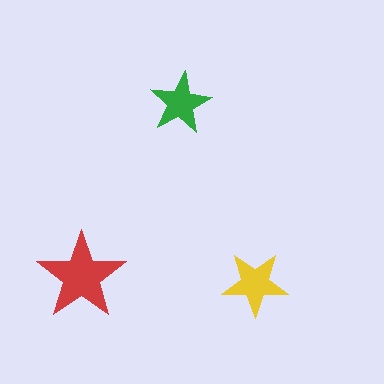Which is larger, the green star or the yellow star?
The yellow one.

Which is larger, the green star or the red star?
The red one.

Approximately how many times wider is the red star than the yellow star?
About 1.5 times wider.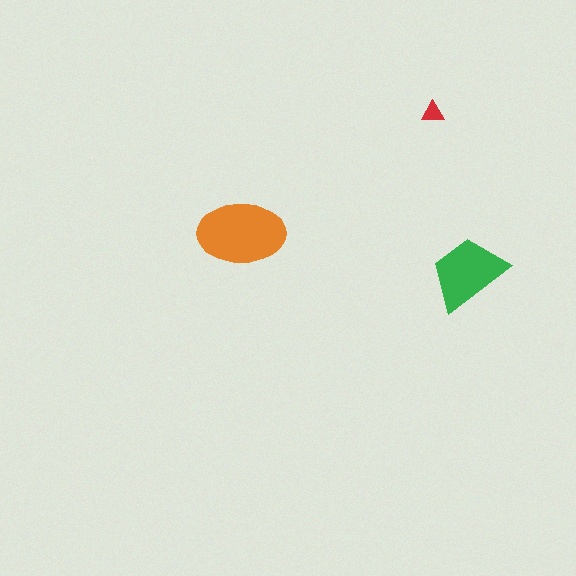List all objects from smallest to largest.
The red triangle, the green trapezoid, the orange ellipse.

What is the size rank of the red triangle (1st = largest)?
3rd.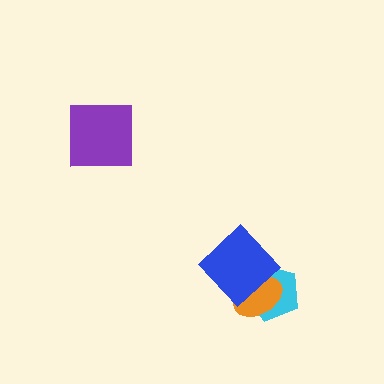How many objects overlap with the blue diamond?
2 objects overlap with the blue diamond.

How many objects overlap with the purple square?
0 objects overlap with the purple square.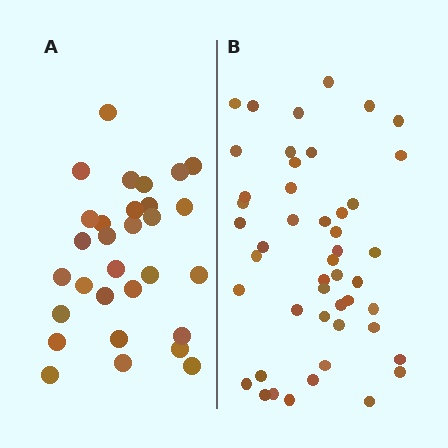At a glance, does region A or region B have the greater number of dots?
Region B (the right region) has more dots.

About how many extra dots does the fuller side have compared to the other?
Region B has approximately 15 more dots than region A.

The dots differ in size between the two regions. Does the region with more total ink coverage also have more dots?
No. Region A has more total ink coverage because its dots are larger, but region B actually contains more individual dots. Total area can be misleading — the number of items is what matters here.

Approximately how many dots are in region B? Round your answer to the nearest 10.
About 50 dots. (The exact count is 47, which rounds to 50.)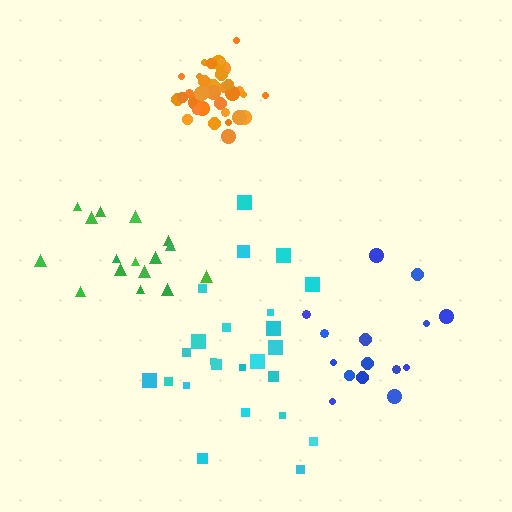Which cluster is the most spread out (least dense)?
Cyan.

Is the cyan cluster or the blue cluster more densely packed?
Blue.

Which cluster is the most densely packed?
Orange.